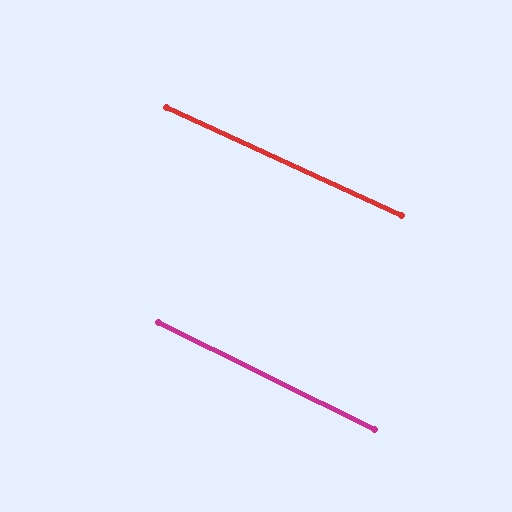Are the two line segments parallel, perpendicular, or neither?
Parallel — their directions differ by only 1.9°.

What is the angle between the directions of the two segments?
Approximately 2 degrees.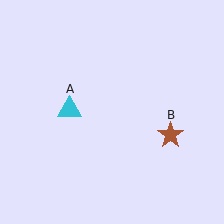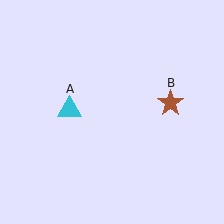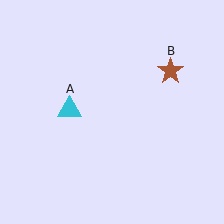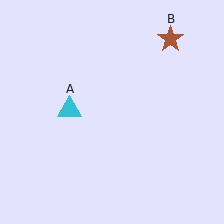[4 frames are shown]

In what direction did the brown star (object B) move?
The brown star (object B) moved up.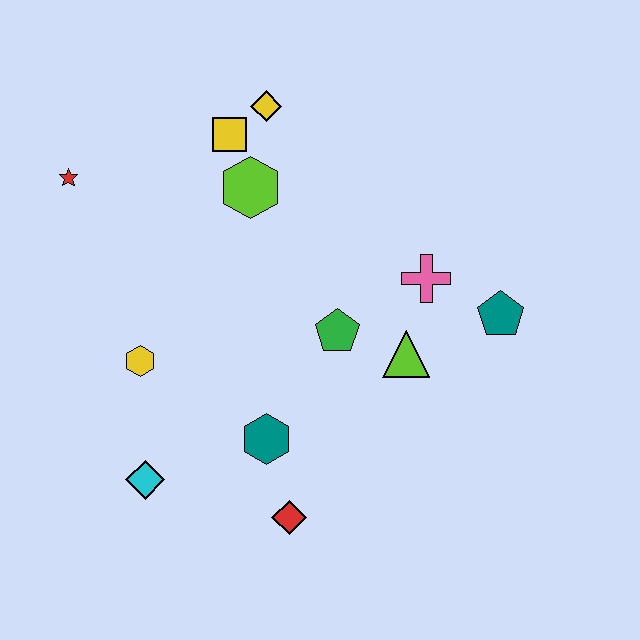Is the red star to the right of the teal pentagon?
No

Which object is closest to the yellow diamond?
The yellow square is closest to the yellow diamond.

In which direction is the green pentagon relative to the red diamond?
The green pentagon is above the red diamond.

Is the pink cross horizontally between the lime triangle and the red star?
No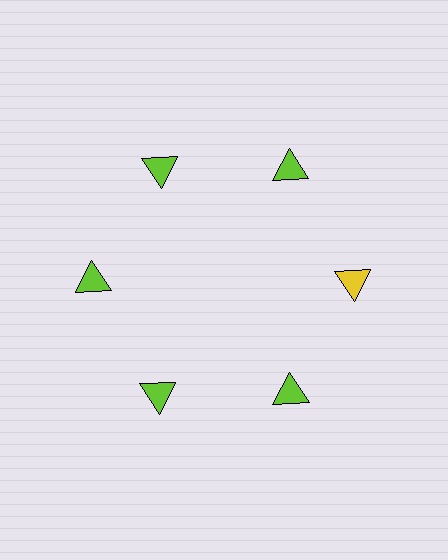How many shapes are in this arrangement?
There are 6 shapes arranged in a ring pattern.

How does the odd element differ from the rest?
It has a different color: yellow instead of lime.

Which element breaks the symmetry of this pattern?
The yellow triangle at roughly the 3 o'clock position breaks the symmetry. All other shapes are lime triangles.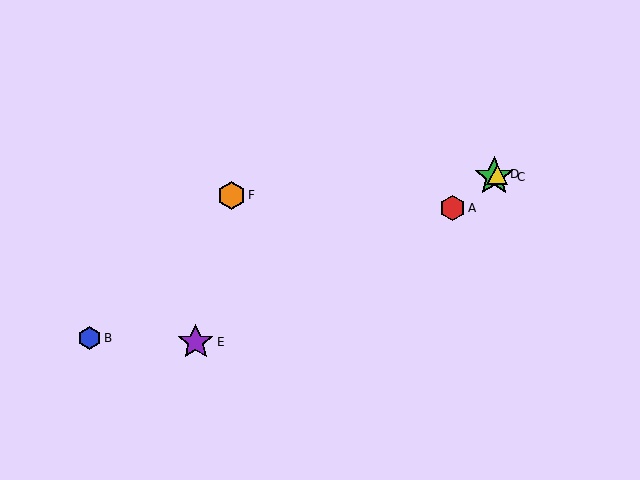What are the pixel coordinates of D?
Object D is at (497, 174).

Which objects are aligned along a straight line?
Objects A, C, D are aligned along a straight line.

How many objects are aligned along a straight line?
3 objects (A, C, D) are aligned along a straight line.